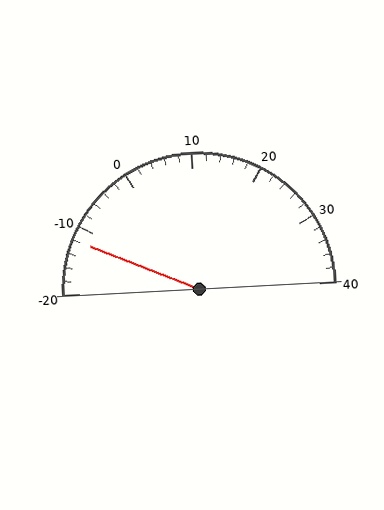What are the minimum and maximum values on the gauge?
The gauge ranges from -20 to 40.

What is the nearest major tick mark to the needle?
The nearest major tick mark is -10.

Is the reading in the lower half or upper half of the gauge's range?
The reading is in the lower half of the range (-20 to 40).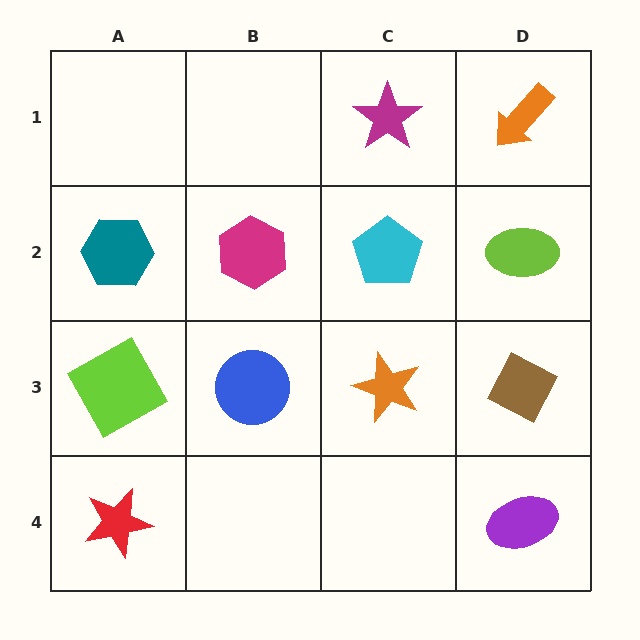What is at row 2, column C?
A cyan pentagon.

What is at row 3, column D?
A brown diamond.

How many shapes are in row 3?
4 shapes.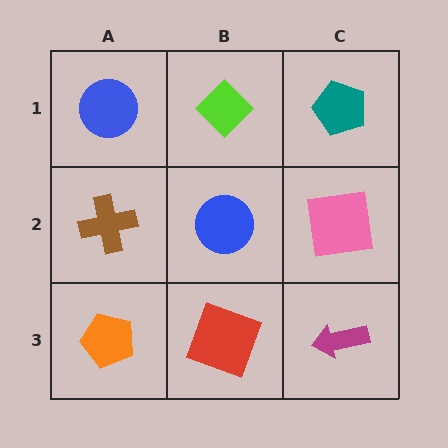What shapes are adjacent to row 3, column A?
A brown cross (row 2, column A), a red square (row 3, column B).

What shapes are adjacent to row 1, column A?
A brown cross (row 2, column A), a lime diamond (row 1, column B).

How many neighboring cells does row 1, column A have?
2.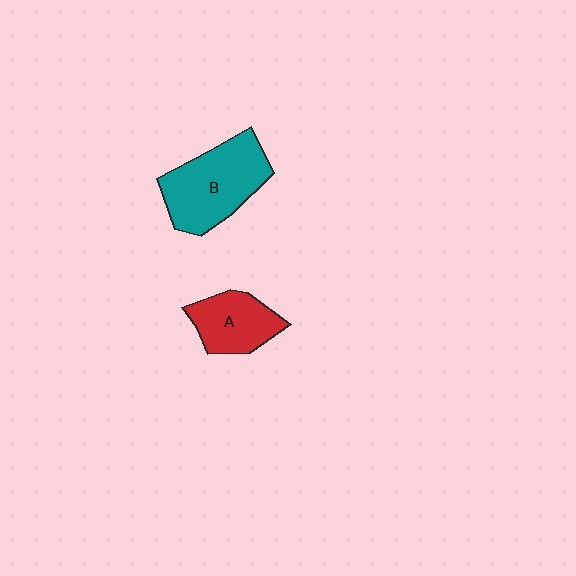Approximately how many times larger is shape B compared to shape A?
Approximately 1.6 times.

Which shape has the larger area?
Shape B (teal).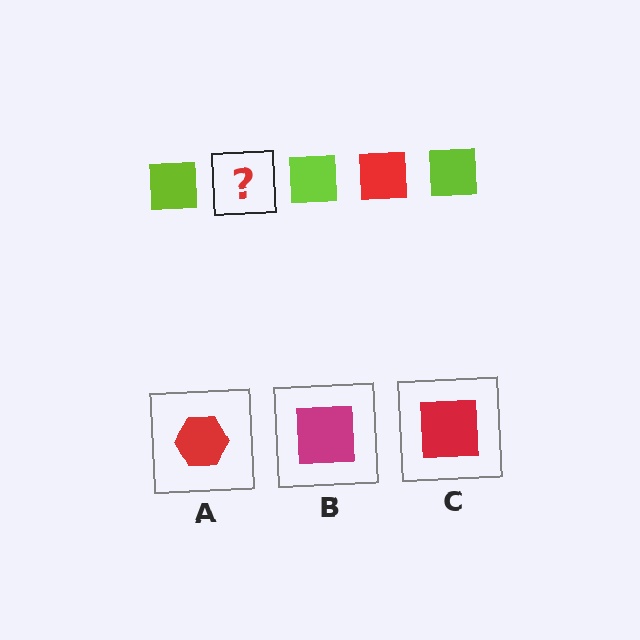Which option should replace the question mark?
Option C.